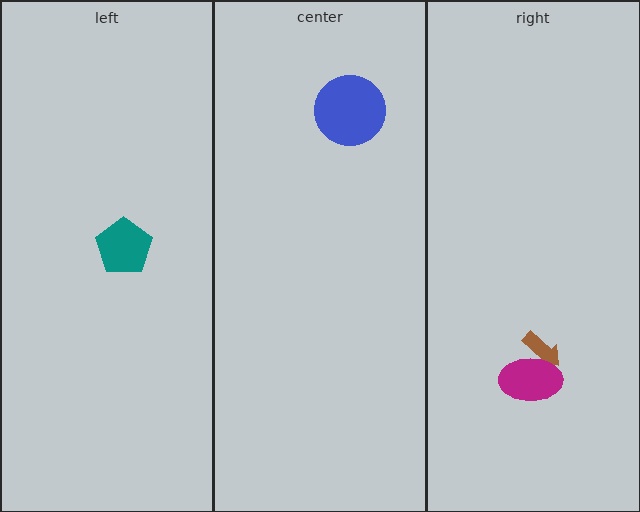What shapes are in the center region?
The blue circle.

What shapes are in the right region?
The brown arrow, the magenta ellipse.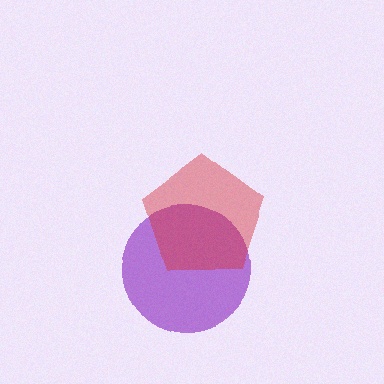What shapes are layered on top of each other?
The layered shapes are: a purple circle, a red pentagon.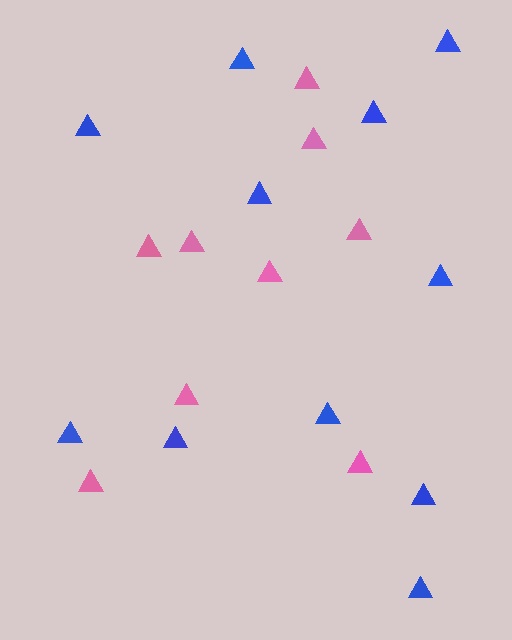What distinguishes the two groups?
There are 2 groups: one group of pink triangles (9) and one group of blue triangles (11).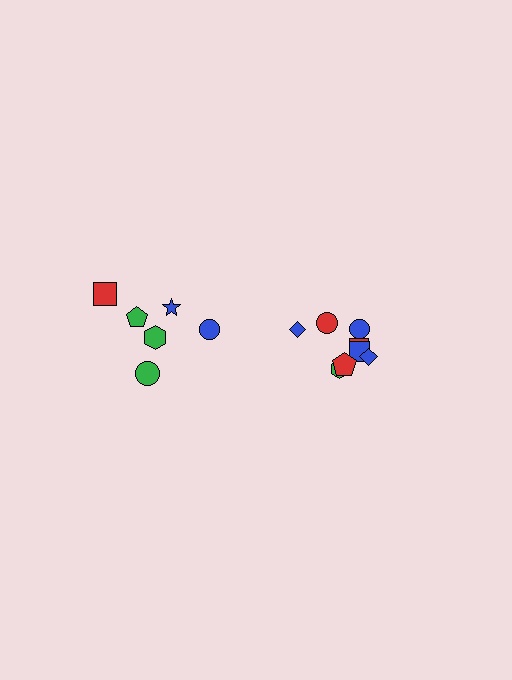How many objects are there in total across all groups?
There are 14 objects.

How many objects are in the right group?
There are 8 objects.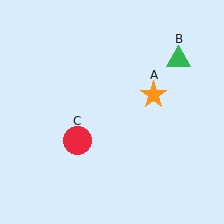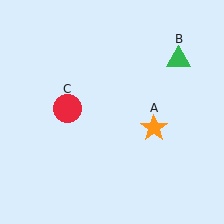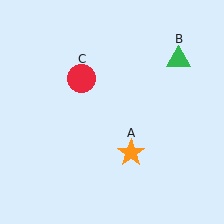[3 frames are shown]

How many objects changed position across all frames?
2 objects changed position: orange star (object A), red circle (object C).